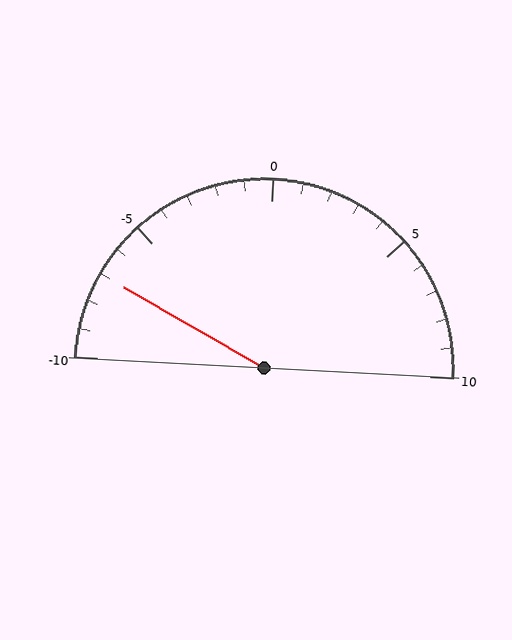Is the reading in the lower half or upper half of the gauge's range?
The reading is in the lower half of the range (-10 to 10).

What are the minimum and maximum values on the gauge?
The gauge ranges from -10 to 10.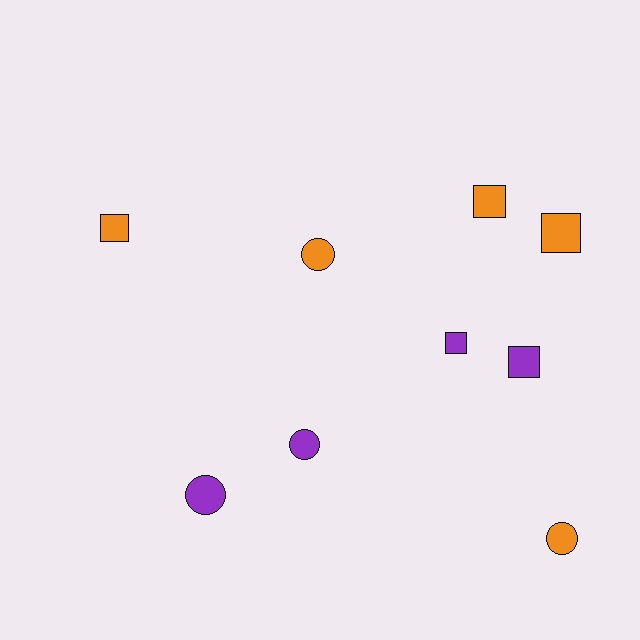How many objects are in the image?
There are 9 objects.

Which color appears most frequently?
Orange, with 5 objects.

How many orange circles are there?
There are 2 orange circles.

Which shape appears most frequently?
Square, with 5 objects.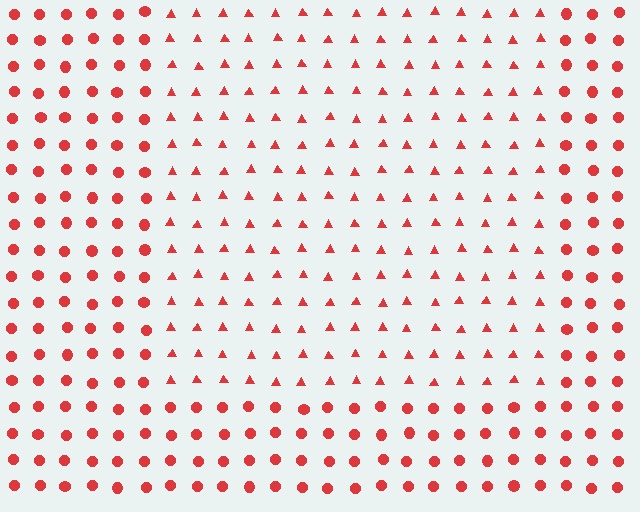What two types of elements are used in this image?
The image uses triangles inside the rectangle region and circles outside it.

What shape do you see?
I see a rectangle.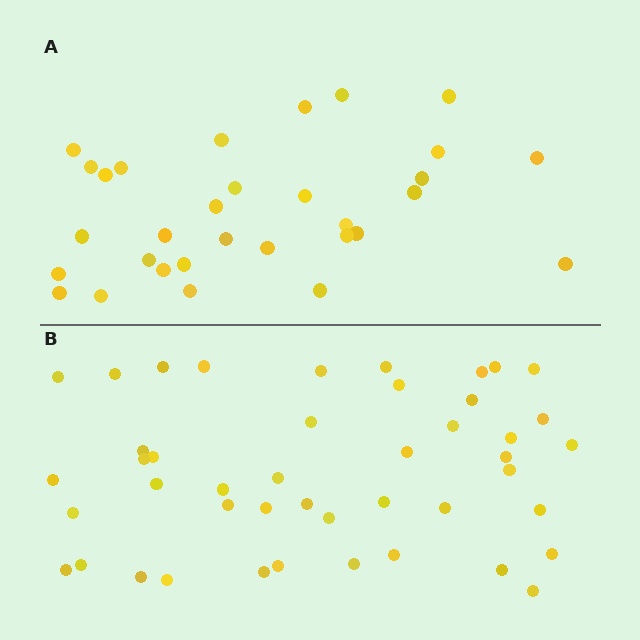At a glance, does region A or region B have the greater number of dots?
Region B (the bottom region) has more dots.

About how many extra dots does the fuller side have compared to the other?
Region B has approximately 15 more dots than region A.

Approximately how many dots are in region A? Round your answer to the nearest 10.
About 30 dots. (The exact count is 31, which rounds to 30.)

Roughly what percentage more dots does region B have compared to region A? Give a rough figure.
About 45% more.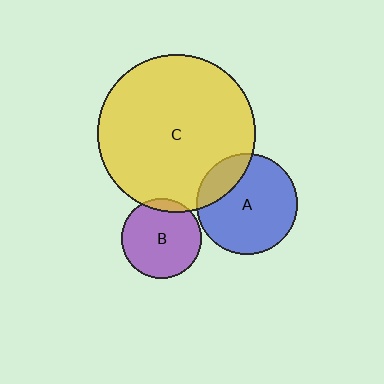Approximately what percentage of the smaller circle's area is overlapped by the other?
Approximately 10%.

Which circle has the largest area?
Circle C (yellow).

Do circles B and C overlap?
Yes.